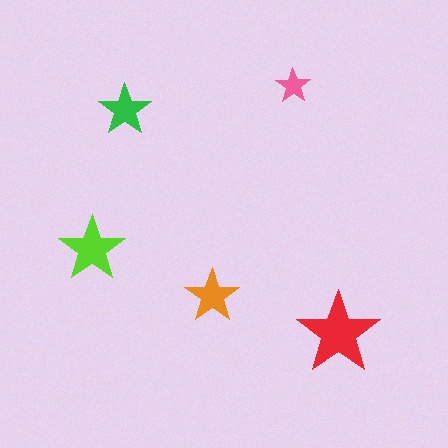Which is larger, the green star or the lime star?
The lime one.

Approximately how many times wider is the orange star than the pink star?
About 1.5 times wider.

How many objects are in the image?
There are 5 objects in the image.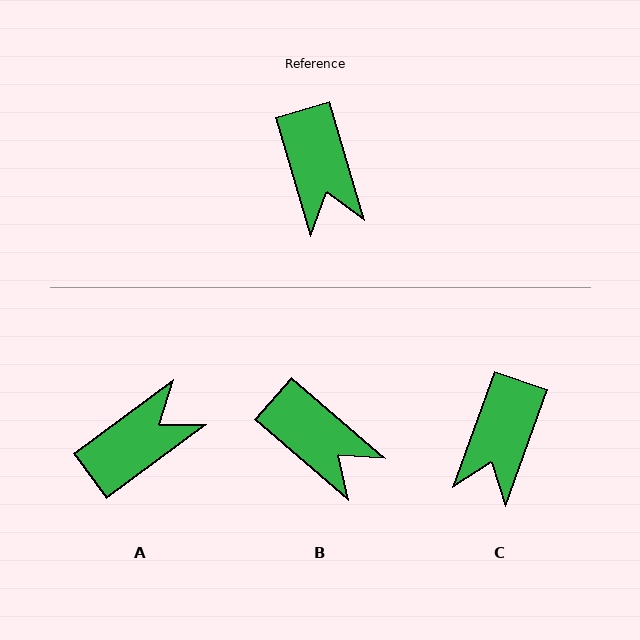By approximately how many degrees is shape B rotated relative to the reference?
Approximately 33 degrees counter-clockwise.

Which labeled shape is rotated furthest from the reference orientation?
A, about 110 degrees away.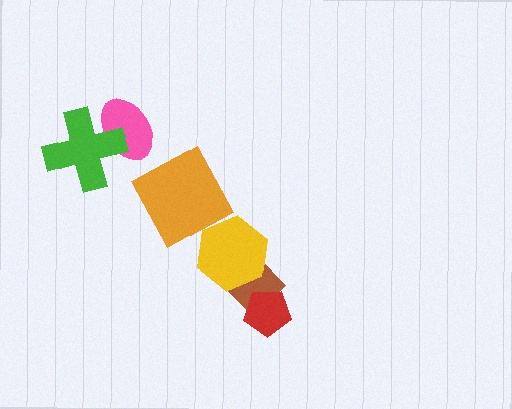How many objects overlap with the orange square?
0 objects overlap with the orange square.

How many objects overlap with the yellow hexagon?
1 object overlaps with the yellow hexagon.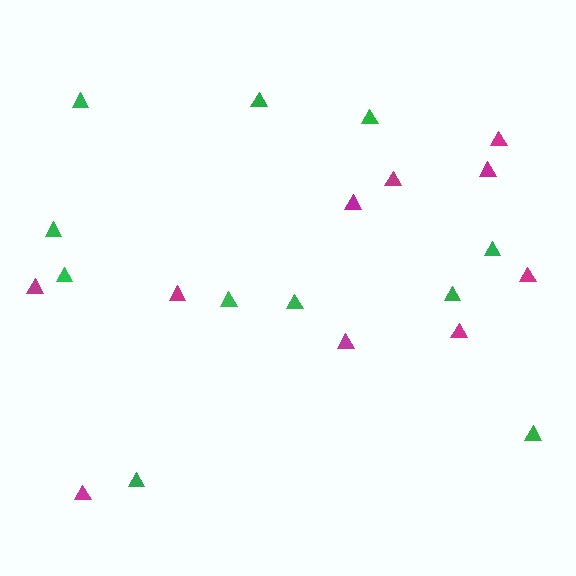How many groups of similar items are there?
There are 2 groups: one group of magenta triangles (10) and one group of green triangles (11).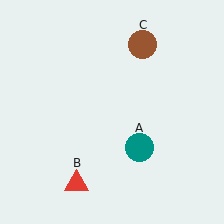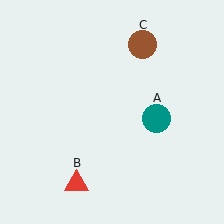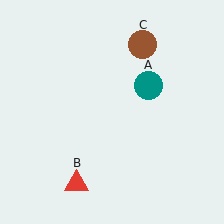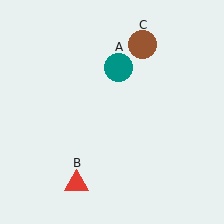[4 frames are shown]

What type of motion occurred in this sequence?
The teal circle (object A) rotated counterclockwise around the center of the scene.